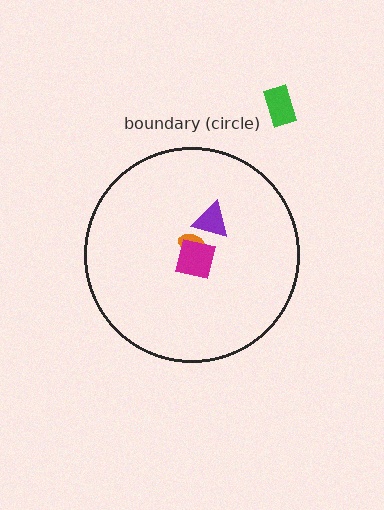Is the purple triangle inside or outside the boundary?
Inside.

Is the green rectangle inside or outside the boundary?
Outside.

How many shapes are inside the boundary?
3 inside, 1 outside.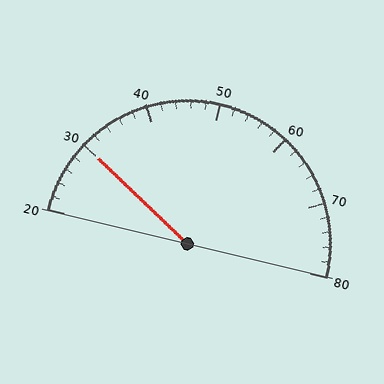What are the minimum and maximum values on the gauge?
The gauge ranges from 20 to 80.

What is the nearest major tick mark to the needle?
The nearest major tick mark is 30.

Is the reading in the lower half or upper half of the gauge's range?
The reading is in the lower half of the range (20 to 80).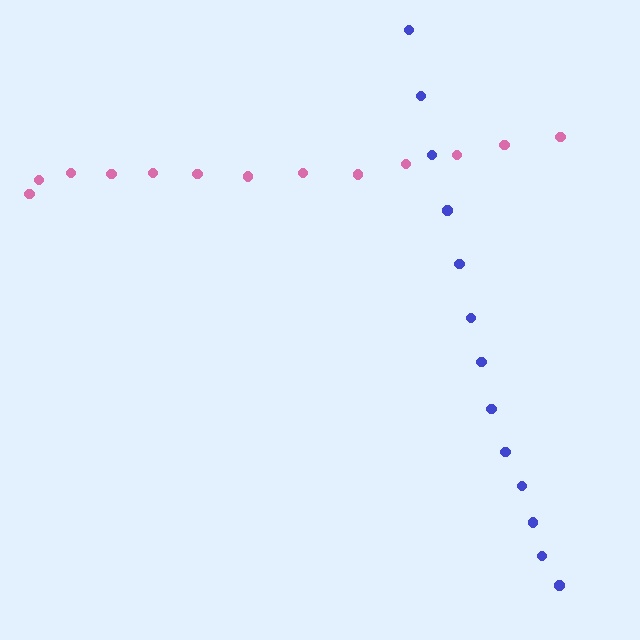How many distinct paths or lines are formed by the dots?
There are 2 distinct paths.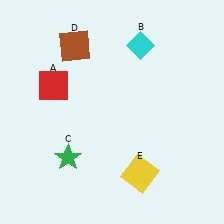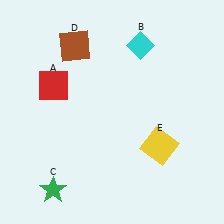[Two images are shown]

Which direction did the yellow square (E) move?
The yellow square (E) moved up.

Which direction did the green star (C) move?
The green star (C) moved down.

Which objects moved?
The objects that moved are: the green star (C), the yellow square (E).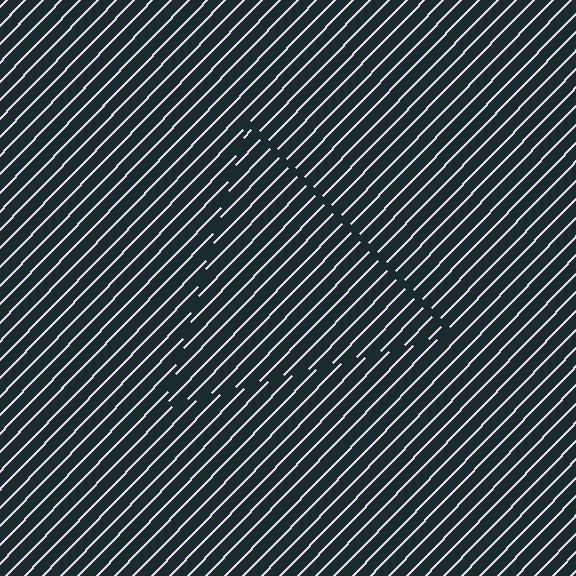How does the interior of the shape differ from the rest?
The interior of the shape contains the same grating, shifted by half a period — the contour is defined by the phase discontinuity where line-ends from the inner and outer gratings abut.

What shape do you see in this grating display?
An illusory triangle. The interior of the shape contains the same grating, shifted by half a period — the contour is defined by the phase discontinuity where line-ends from the inner and outer gratings abut.